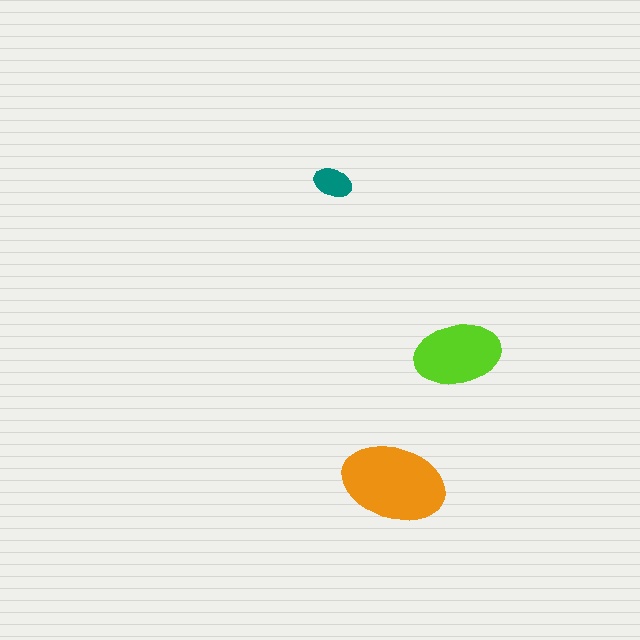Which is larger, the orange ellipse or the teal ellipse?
The orange one.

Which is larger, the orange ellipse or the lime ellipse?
The orange one.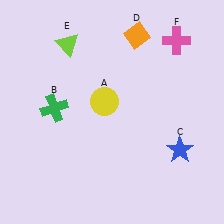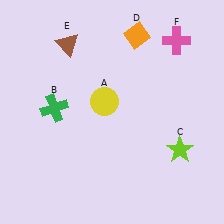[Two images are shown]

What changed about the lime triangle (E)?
In Image 1, E is lime. In Image 2, it changed to brown.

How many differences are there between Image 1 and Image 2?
There are 2 differences between the two images.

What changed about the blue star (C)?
In Image 1, C is blue. In Image 2, it changed to lime.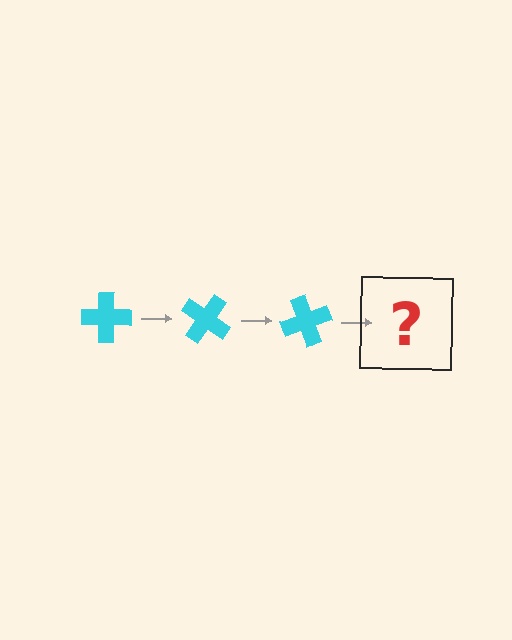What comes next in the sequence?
The next element should be a cyan cross rotated 105 degrees.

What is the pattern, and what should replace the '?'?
The pattern is that the cross rotates 35 degrees each step. The '?' should be a cyan cross rotated 105 degrees.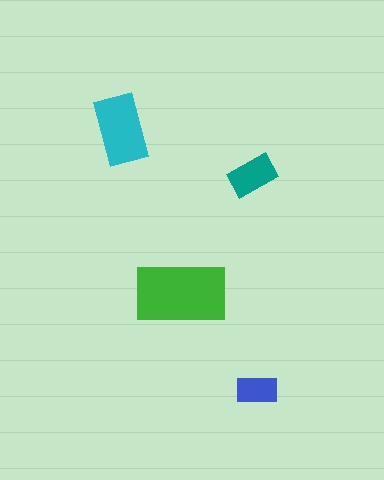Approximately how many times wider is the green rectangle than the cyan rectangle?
About 1.5 times wider.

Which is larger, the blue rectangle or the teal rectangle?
The teal one.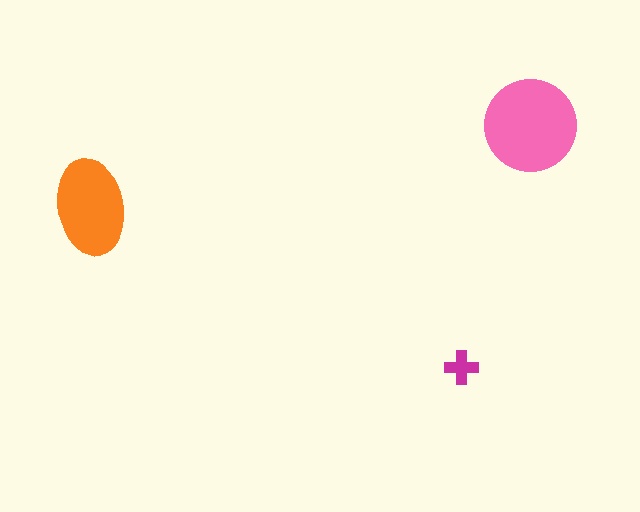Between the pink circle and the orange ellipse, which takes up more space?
The pink circle.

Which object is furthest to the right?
The pink circle is rightmost.